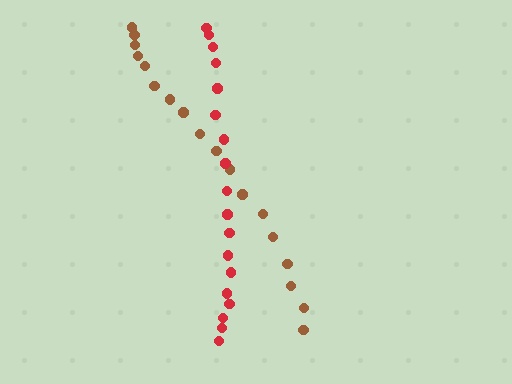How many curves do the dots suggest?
There are 2 distinct paths.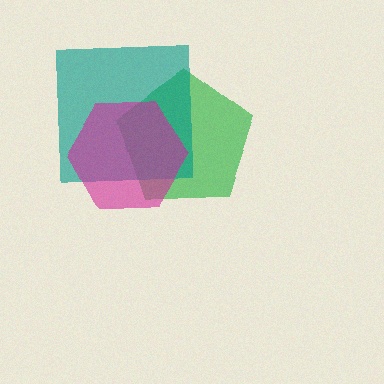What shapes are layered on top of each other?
The layered shapes are: a green pentagon, a teal square, a magenta hexagon.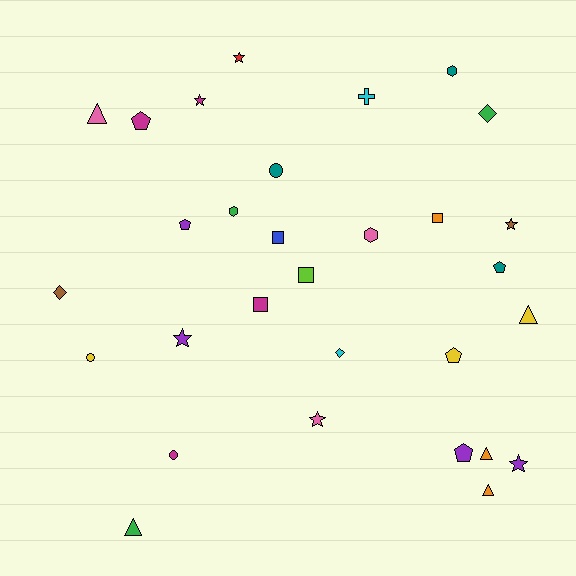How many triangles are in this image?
There are 5 triangles.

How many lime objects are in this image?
There is 1 lime object.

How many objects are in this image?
There are 30 objects.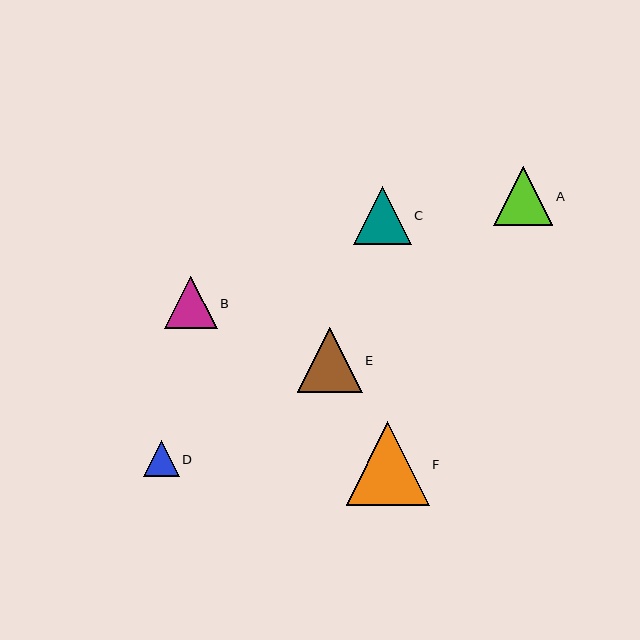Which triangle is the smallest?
Triangle D is the smallest with a size of approximately 35 pixels.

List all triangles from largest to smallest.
From largest to smallest: F, E, A, C, B, D.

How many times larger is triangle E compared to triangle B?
Triangle E is approximately 1.2 times the size of triangle B.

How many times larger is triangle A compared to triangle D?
Triangle A is approximately 1.7 times the size of triangle D.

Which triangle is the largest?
Triangle F is the largest with a size of approximately 83 pixels.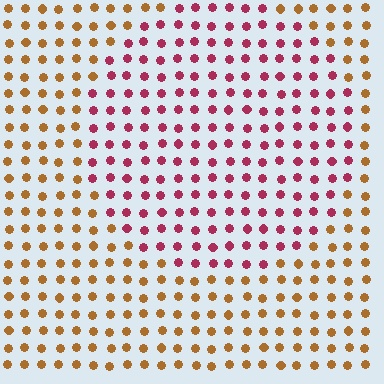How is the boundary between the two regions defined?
The boundary is defined purely by a slight shift in hue (about 53 degrees). Spacing, size, and orientation are identical on both sides.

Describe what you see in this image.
The image is filled with small brown elements in a uniform arrangement. A circle-shaped region is visible where the elements are tinted to a slightly different hue, forming a subtle color boundary.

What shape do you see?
I see a circle.